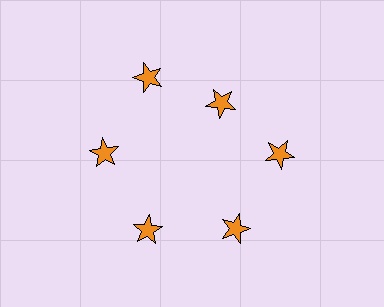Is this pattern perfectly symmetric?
No. The 6 orange stars are arranged in a ring, but one element near the 1 o'clock position is pulled inward toward the center, breaking the 6-fold rotational symmetry.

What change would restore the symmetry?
The symmetry would be restored by moving it outward, back onto the ring so that all 6 stars sit at equal angles and equal distance from the center.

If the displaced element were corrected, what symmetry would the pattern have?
It would have 6-fold rotational symmetry — the pattern would map onto itself every 60 degrees.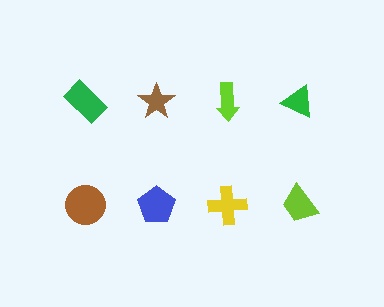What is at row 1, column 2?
A brown star.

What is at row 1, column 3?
A lime arrow.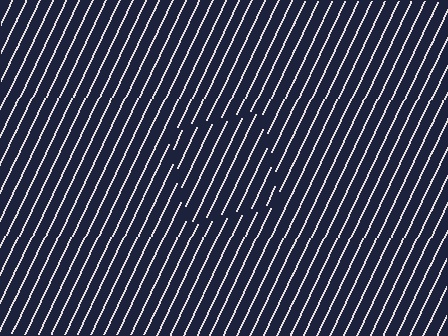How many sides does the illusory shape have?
4 sides — the line-ends trace a square.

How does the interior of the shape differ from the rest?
The interior of the shape contains the same grating, shifted by half a period — the contour is defined by the phase discontinuity where line-ends from the inner and outer gratings abut.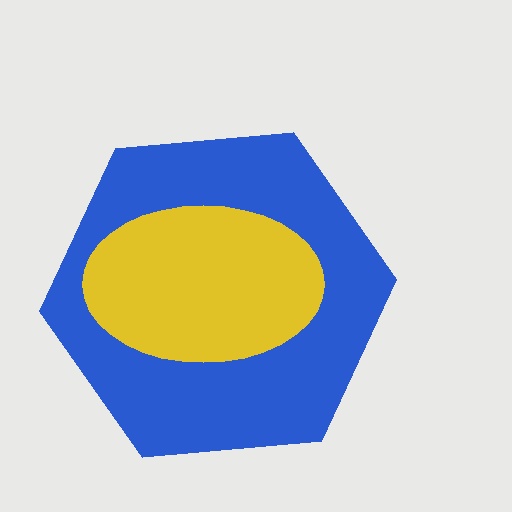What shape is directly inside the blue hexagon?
The yellow ellipse.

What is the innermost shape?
The yellow ellipse.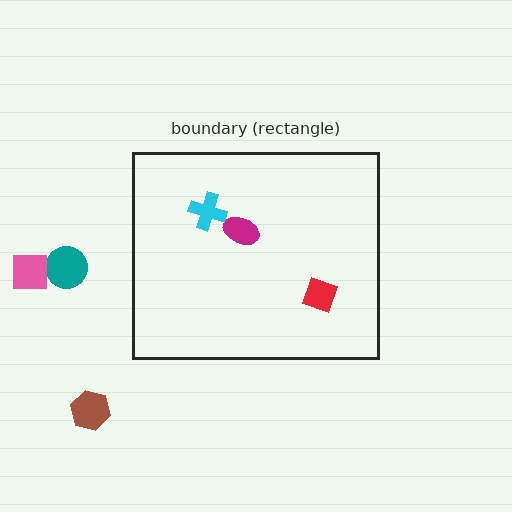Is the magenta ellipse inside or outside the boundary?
Inside.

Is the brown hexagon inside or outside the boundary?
Outside.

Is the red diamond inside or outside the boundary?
Inside.